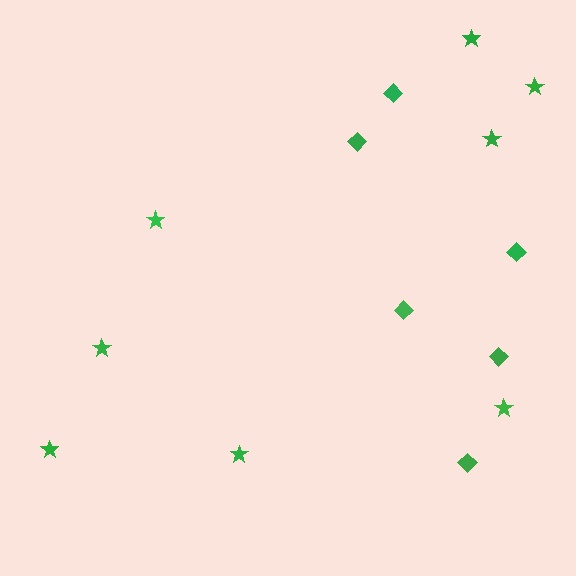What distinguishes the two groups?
There are 2 groups: one group of stars (8) and one group of diamonds (6).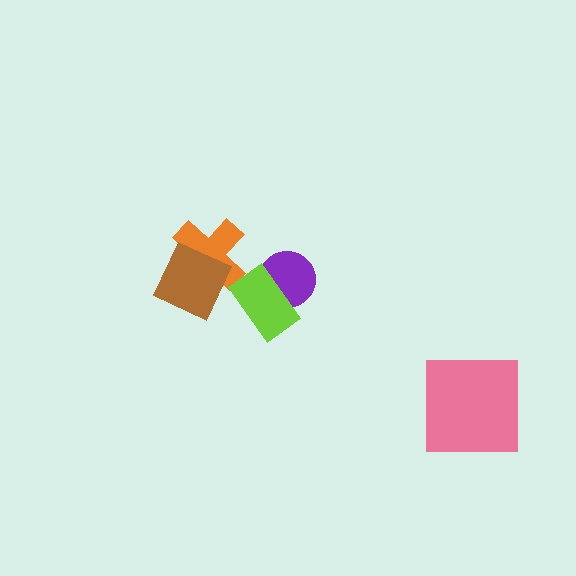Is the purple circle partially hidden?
Yes, it is partially covered by another shape.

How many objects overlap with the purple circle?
1 object overlaps with the purple circle.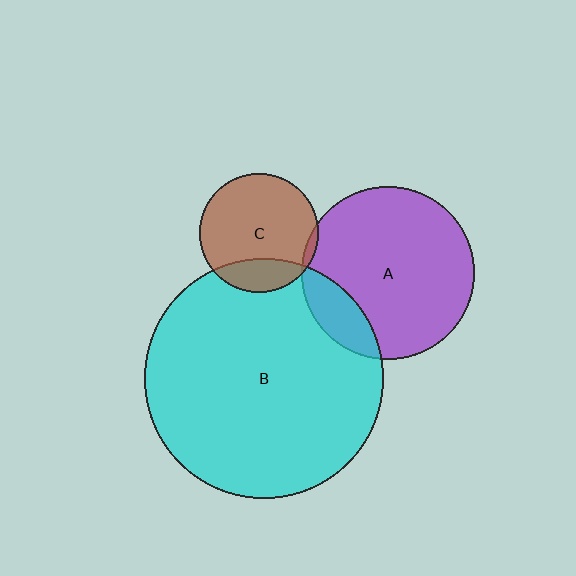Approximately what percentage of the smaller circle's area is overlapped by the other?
Approximately 15%.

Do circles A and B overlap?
Yes.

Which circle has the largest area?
Circle B (cyan).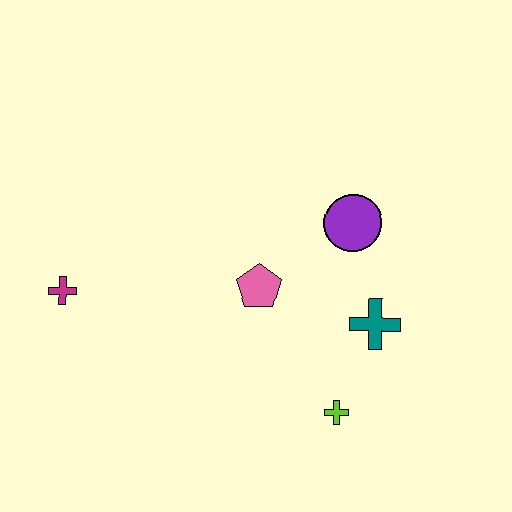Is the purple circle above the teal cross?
Yes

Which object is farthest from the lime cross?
The magenta cross is farthest from the lime cross.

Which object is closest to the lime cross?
The teal cross is closest to the lime cross.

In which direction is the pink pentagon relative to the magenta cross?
The pink pentagon is to the right of the magenta cross.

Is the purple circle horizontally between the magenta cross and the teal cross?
Yes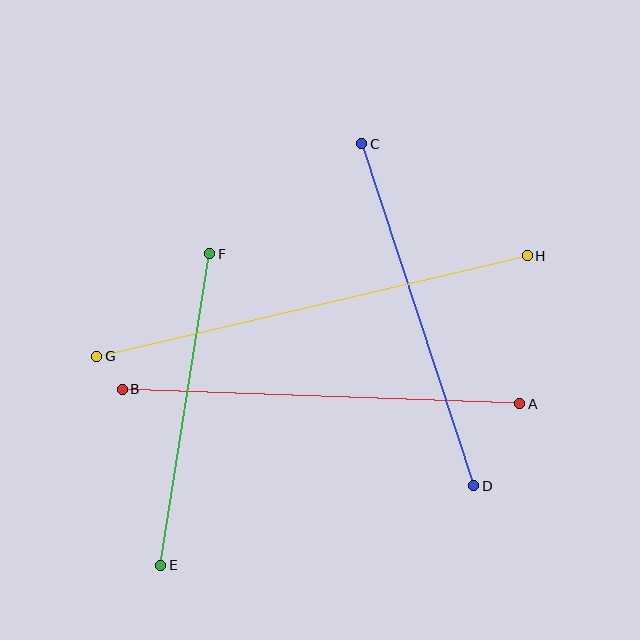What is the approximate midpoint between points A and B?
The midpoint is at approximately (321, 396) pixels.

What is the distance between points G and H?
The distance is approximately 442 pixels.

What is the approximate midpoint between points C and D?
The midpoint is at approximately (418, 315) pixels.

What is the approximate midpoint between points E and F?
The midpoint is at approximately (185, 409) pixels.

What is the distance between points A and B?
The distance is approximately 398 pixels.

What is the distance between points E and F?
The distance is approximately 315 pixels.